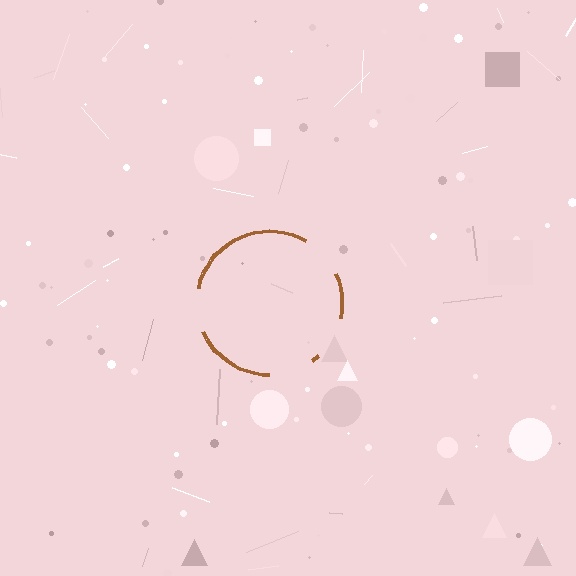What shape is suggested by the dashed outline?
The dashed outline suggests a circle.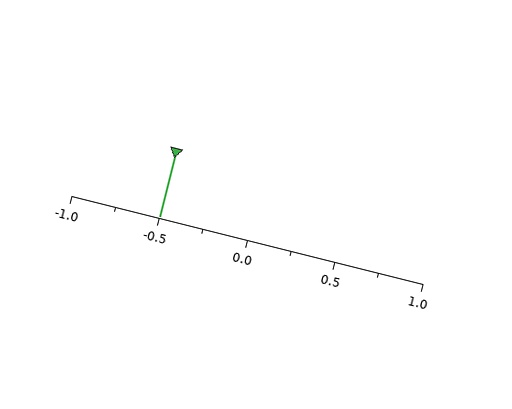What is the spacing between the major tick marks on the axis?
The major ticks are spaced 0.5 apart.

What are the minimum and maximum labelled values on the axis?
The axis runs from -1.0 to 1.0.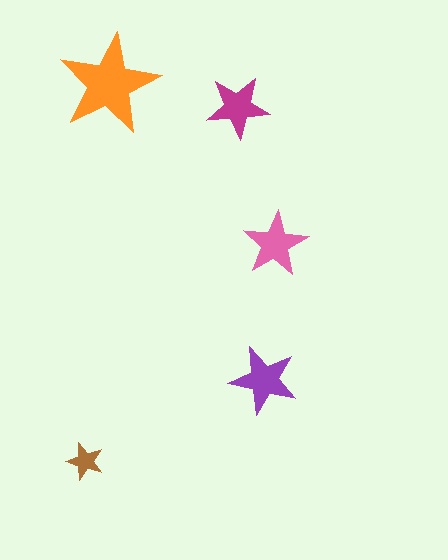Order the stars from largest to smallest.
the orange one, the purple one, the pink one, the magenta one, the brown one.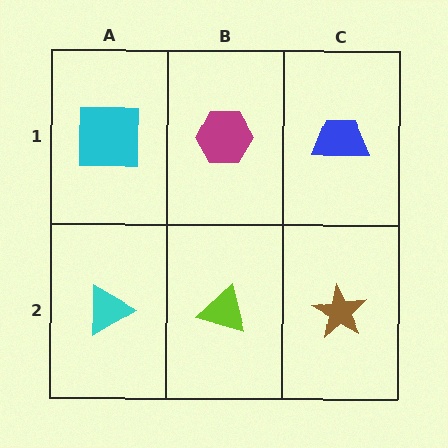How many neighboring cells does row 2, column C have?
2.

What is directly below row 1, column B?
A lime triangle.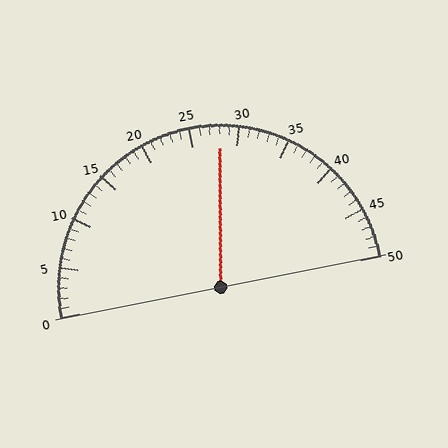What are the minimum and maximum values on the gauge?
The gauge ranges from 0 to 50.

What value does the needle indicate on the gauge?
The needle indicates approximately 28.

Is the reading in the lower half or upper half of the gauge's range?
The reading is in the upper half of the range (0 to 50).